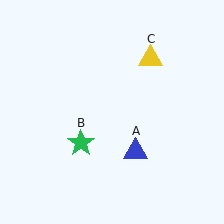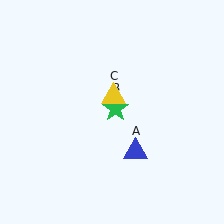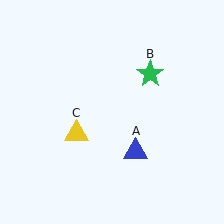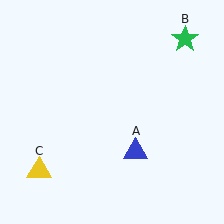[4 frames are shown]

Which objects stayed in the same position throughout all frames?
Blue triangle (object A) remained stationary.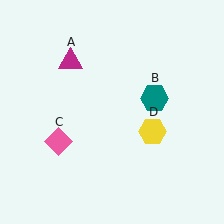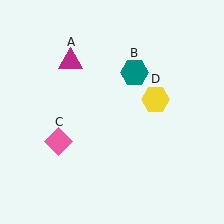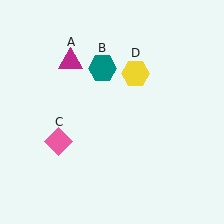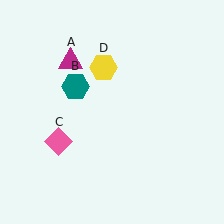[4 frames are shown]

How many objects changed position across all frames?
2 objects changed position: teal hexagon (object B), yellow hexagon (object D).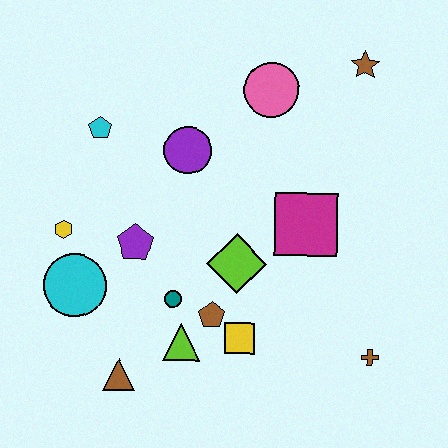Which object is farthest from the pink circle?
The brown triangle is farthest from the pink circle.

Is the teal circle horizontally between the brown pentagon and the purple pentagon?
Yes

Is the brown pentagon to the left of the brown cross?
Yes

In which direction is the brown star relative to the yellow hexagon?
The brown star is to the right of the yellow hexagon.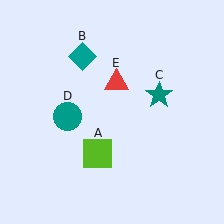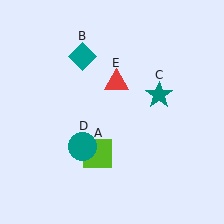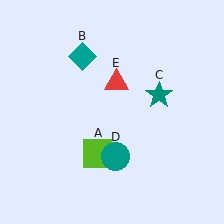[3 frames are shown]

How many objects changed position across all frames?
1 object changed position: teal circle (object D).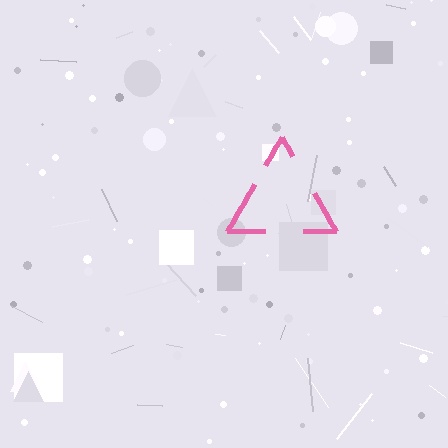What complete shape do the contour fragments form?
The contour fragments form a triangle.